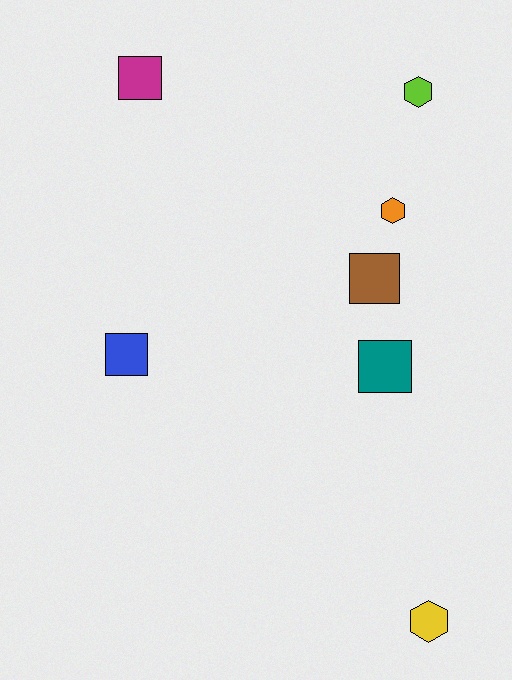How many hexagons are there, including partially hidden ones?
There are 3 hexagons.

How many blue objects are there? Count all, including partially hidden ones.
There is 1 blue object.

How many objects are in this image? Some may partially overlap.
There are 7 objects.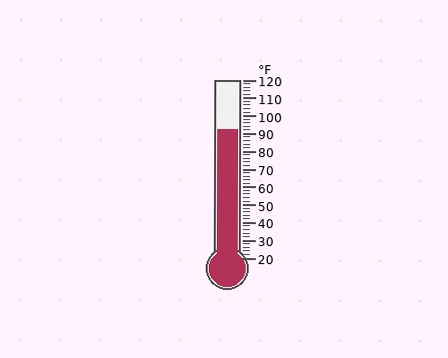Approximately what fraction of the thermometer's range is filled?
The thermometer is filled to approximately 70% of its range.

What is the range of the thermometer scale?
The thermometer scale ranges from 20°F to 120°F.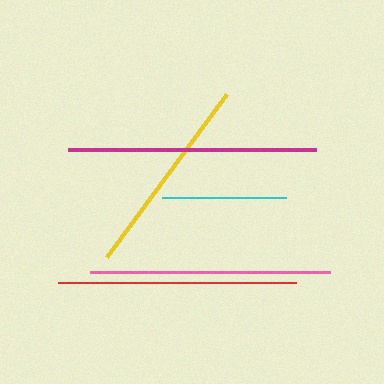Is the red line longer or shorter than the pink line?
The pink line is longer than the red line.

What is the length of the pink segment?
The pink segment is approximately 240 pixels long.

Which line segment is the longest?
The magenta line is the longest at approximately 248 pixels.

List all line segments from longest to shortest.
From longest to shortest: magenta, pink, red, yellow, cyan.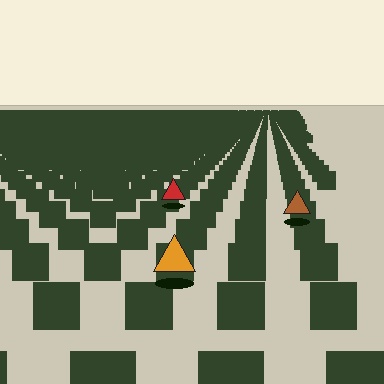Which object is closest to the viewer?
The orange triangle is closest. The texture marks near it are larger and more spread out.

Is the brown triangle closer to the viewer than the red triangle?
Yes. The brown triangle is closer — you can tell from the texture gradient: the ground texture is coarser near it.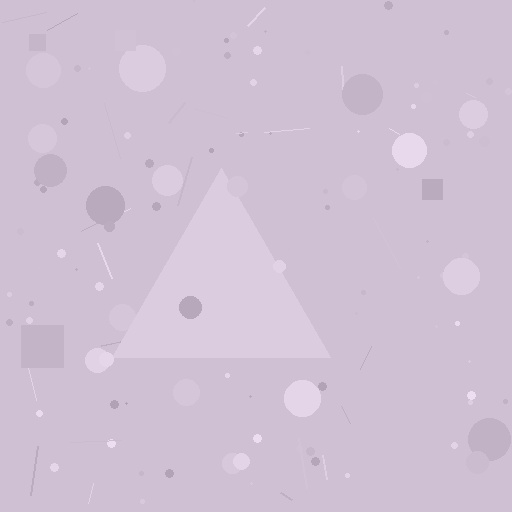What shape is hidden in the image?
A triangle is hidden in the image.